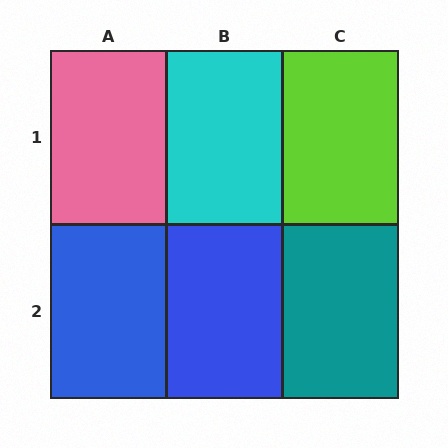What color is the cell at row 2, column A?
Blue.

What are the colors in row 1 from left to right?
Pink, cyan, lime.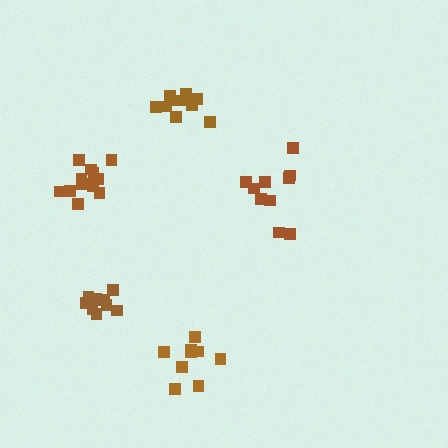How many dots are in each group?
Group 1: 10 dots, Group 2: 13 dots, Group 3: 9 dots, Group 4: 10 dots, Group 5: 9 dots (51 total).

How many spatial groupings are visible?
There are 5 spatial groupings.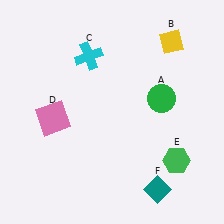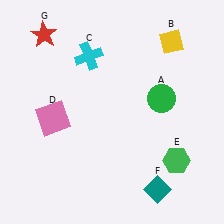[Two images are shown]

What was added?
A red star (G) was added in Image 2.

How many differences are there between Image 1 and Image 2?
There is 1 difference between the two images.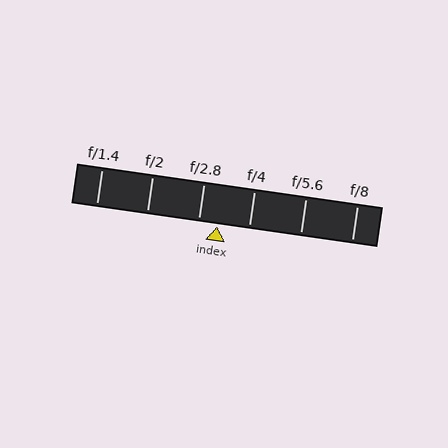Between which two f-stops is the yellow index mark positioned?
The index mark is between f/2.8 and f/4.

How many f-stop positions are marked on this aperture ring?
There are 6 f-stop positions marked.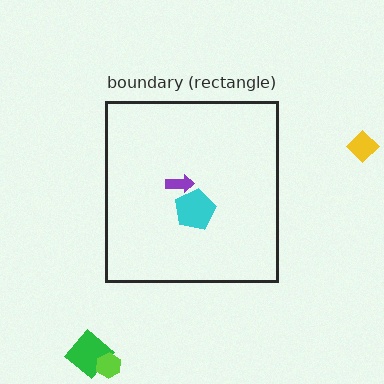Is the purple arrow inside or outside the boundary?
Inside.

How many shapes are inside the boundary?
2 inside, 3 outside.